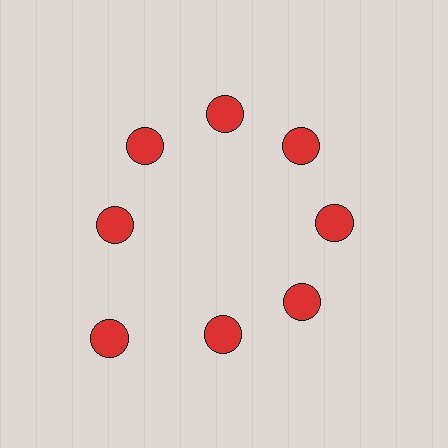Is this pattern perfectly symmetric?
No. The 8 red circles are arranged in a ring, but one element near the 8 o'clock position is pushed outward from the center, breaking the 8-fold rotational symmetry.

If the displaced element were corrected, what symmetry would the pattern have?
It would have 8-fold rotational symmetry — the pattern would map onto itself every 45 degrees.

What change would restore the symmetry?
The symmetry would be restored by moving it inward, back onto the ring so that all 8 circles sit at equal angles and equal distance from the center.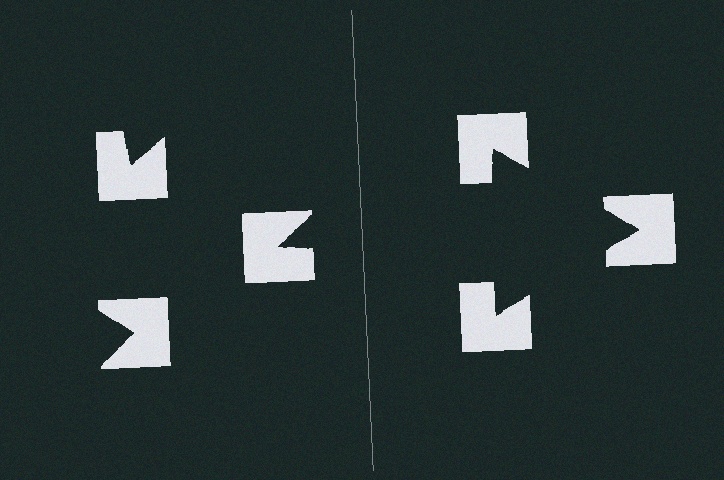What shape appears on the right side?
An illusory triangle.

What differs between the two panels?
The notched squares are positioned identically on both sides; only the wedge orientations differ. On the right they align to a triangle; on the left they are misaligned.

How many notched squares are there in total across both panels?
6 — 3 on each side.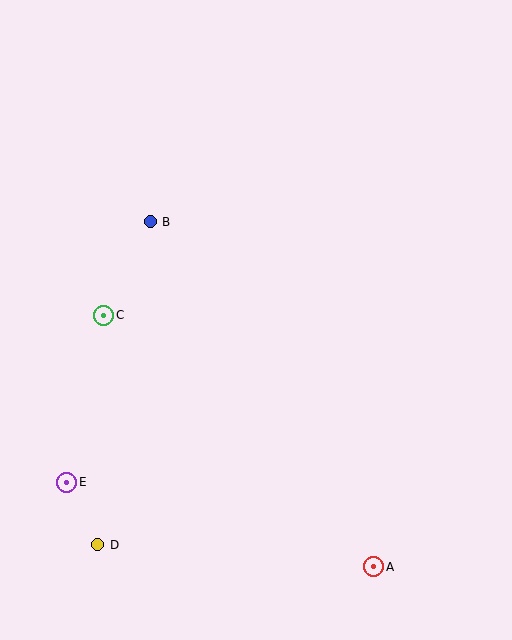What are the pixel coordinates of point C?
Point C is at (104, 315).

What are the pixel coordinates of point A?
Point A is at (374, 567).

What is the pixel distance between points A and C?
The distance between A and C is 369 pixels.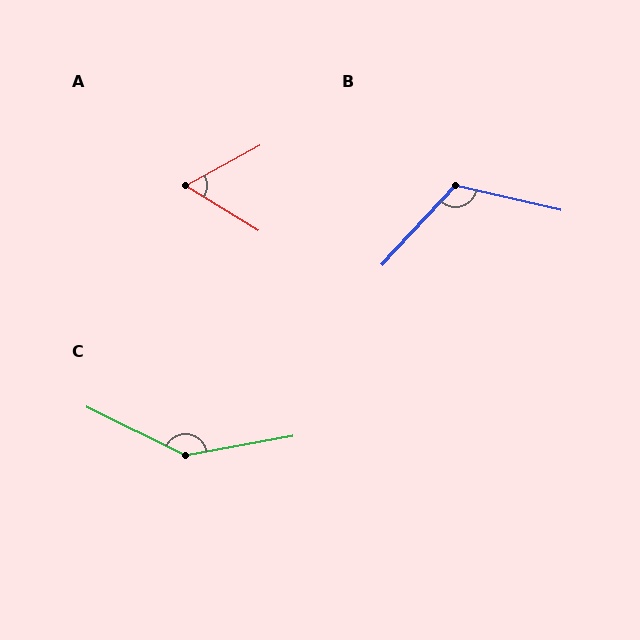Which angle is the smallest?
A, at approximately 60 degrees.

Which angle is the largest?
C, at approximately 144 degrees.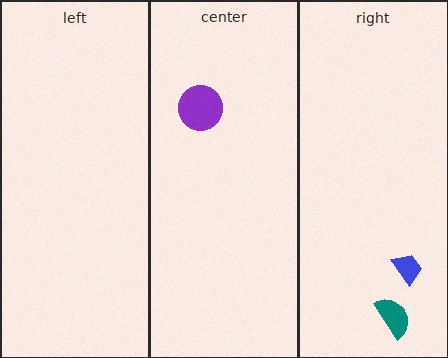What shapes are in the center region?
The purple circle.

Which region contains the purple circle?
The center region.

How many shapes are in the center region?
1.